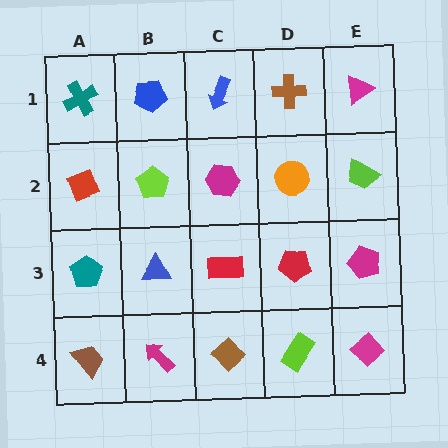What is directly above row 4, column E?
A magenta pentagon.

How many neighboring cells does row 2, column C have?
4.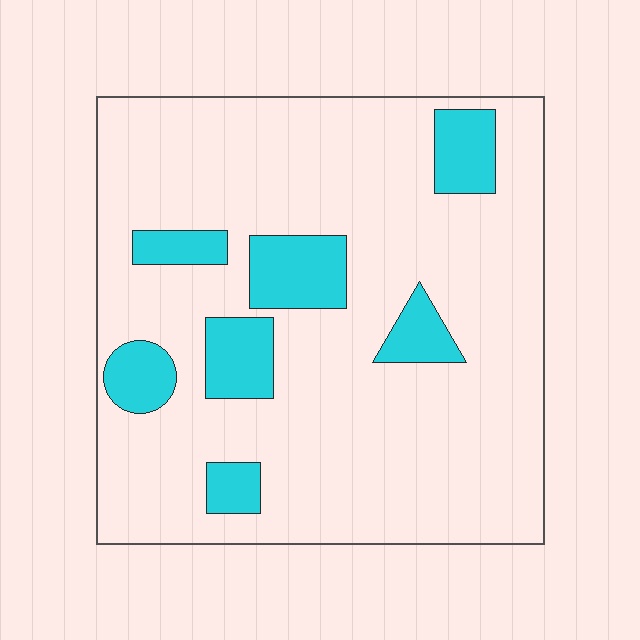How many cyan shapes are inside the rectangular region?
7.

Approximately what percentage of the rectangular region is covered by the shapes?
Approximately 15%.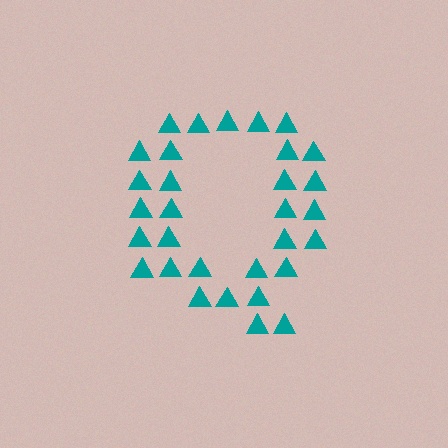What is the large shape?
The large shape is the letter Q.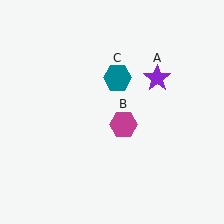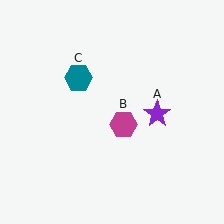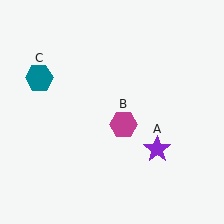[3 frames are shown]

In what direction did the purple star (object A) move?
The purple star (object A) moved down.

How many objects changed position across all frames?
2 objects changed position: purple star (object A), teal hexagon (object C).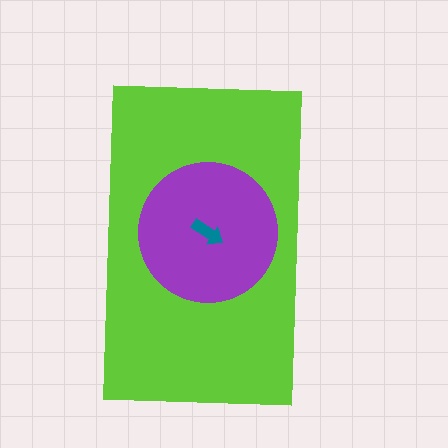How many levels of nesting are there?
3.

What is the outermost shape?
The lime rectangle.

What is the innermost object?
The teal arrow.